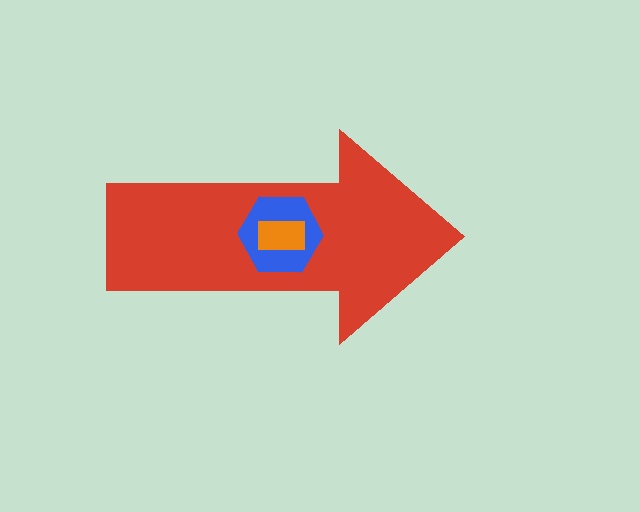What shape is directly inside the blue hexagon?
The orange rectangle.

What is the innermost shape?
The orange rectangle.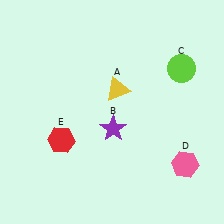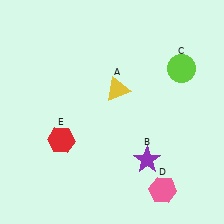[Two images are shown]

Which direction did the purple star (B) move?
The purple star (B) moved right.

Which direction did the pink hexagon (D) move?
The pink hexagon (D) moved down.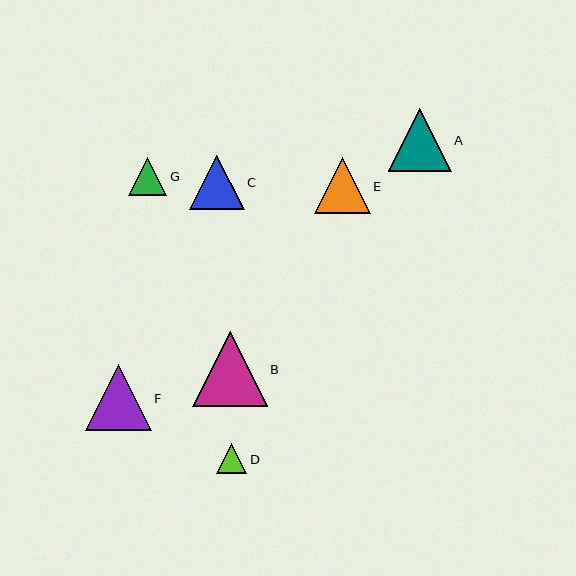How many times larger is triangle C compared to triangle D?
Triangle C is approximately 1.8 times the size of triangle D.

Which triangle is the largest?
Triangle B is the largest with a size of approximately 75 pixels.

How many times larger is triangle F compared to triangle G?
Triangle F is approximately 1.7 times the size of triangle G.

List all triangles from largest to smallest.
From largest to smallest: B, F, A, E, C, G, D.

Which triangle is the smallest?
Triangle D is the smallest with a size of approximately 30 pixels.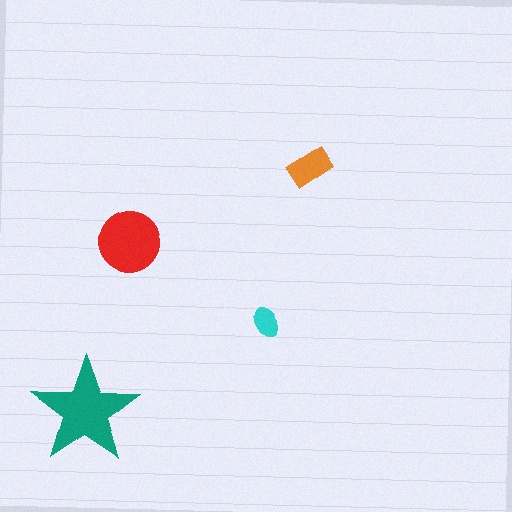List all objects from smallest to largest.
The cyan ellipse, the orange rectangle, the red circle, the teal star.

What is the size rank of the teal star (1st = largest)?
1st.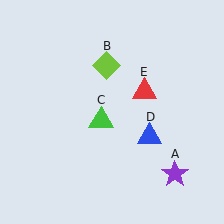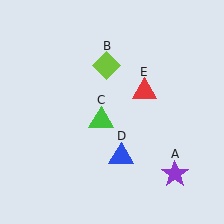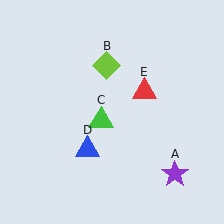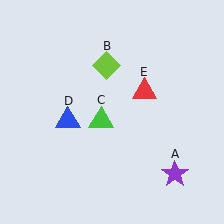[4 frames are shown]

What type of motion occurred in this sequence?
The blue triangle (object D) rotated clockwise around the center of the scene.